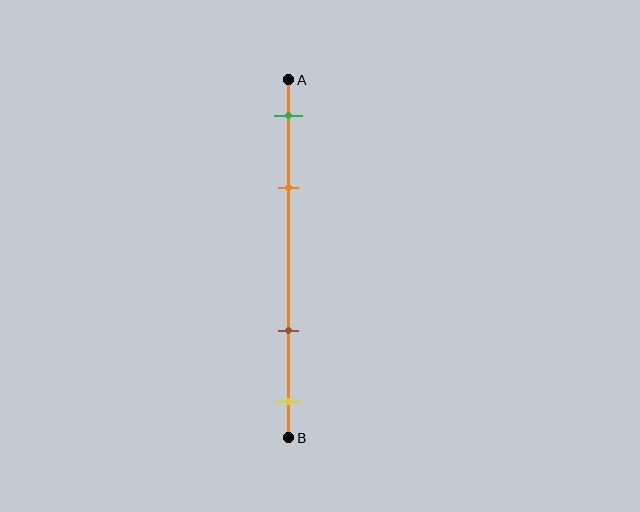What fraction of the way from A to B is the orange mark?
The orange mark is approximately 30% (0.3) of the way from A to B.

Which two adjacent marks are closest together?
The green and orange marks are the closest adjacent pair.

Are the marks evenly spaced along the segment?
No, the marks are not evenly spaced.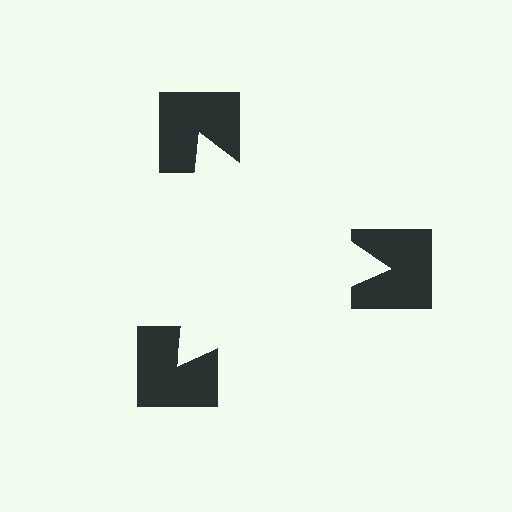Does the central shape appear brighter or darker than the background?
It typically appears slightly brighter than the background, even though no actual brightness change is drawn.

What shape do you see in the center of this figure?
An illusory triangle — its edges are inferred from the aligned wedge cuts in the notched squares, not physically drawn.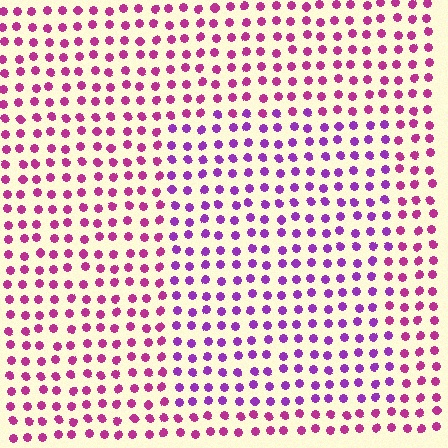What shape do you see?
I see a rectangle.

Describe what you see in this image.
The image is filled with small magenta elements in a uniform arrangement. A rectangle-shaped region is visible where the elements are tinted to a slightly different hue, forming a subtle color boundary.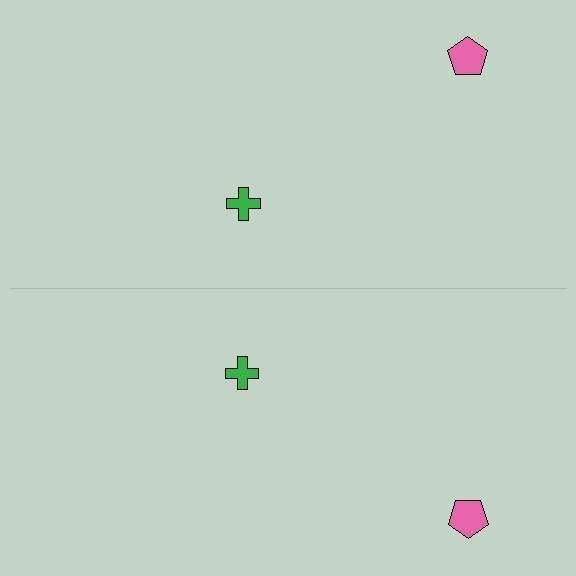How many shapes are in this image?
There are 4 shapes in this image.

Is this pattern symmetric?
Yes, this pattern has bilateral (reflection) symmetry.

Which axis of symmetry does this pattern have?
The pattern has a horizontal axis of symmetry running through the center of the image.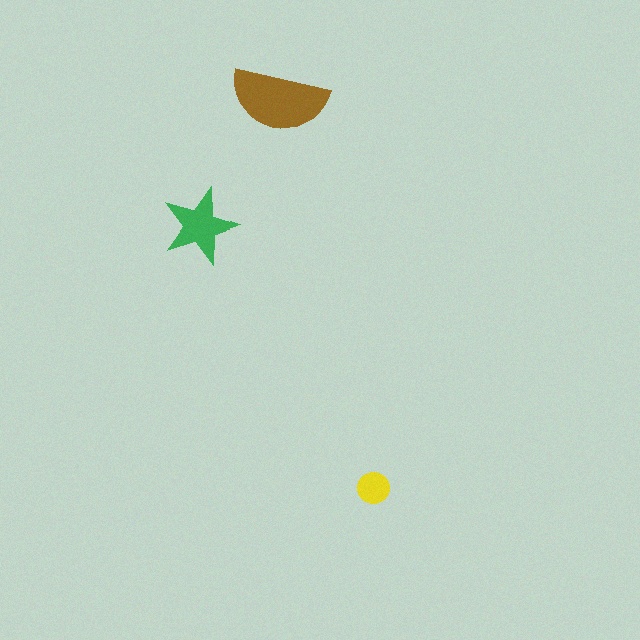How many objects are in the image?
There are 3 objects in the image.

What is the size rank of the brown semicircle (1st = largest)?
1st.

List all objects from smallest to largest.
The yellow circle, the green star, the brown semicircle.